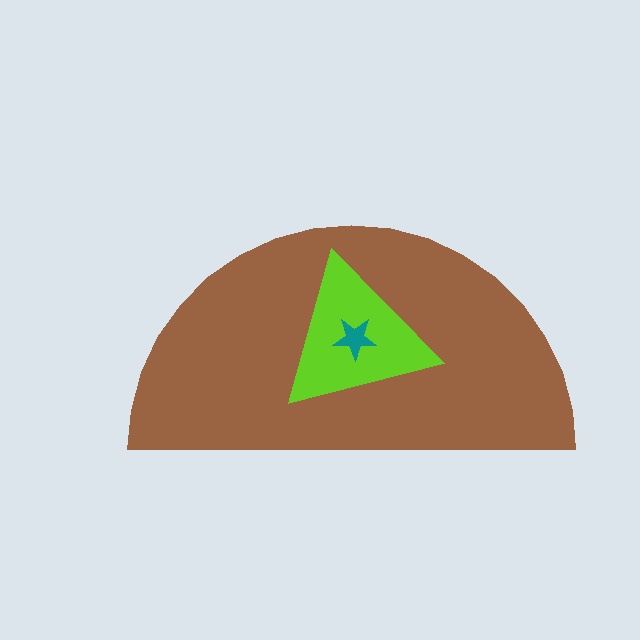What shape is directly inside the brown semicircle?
The lime triangle.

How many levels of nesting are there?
3.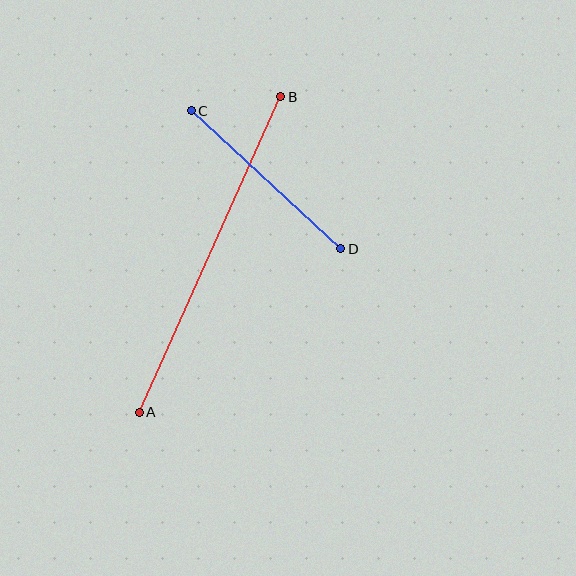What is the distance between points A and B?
The distance is approximately 346 pixels.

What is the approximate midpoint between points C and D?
The midpoint is at approximately (266, 180) pixels.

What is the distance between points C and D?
The distance is approximately 204 pixels.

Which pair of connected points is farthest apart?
Points A and B are farthest apart.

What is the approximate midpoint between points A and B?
The midpoint is at approximately (210, 254) pixels.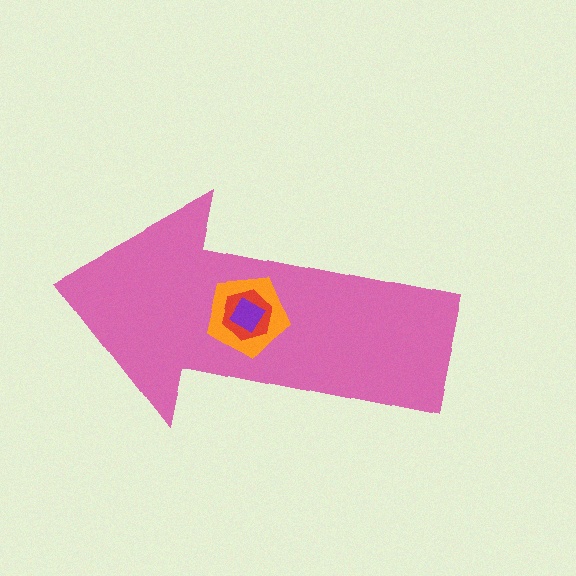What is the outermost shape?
The pink arrow.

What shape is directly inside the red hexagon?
The purple diamond.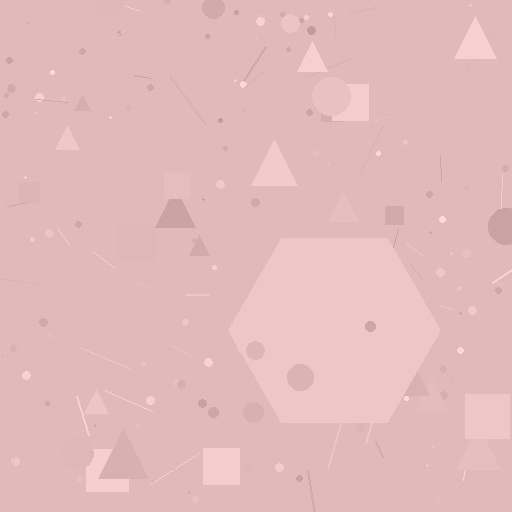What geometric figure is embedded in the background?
A hexagon is embedded in the background.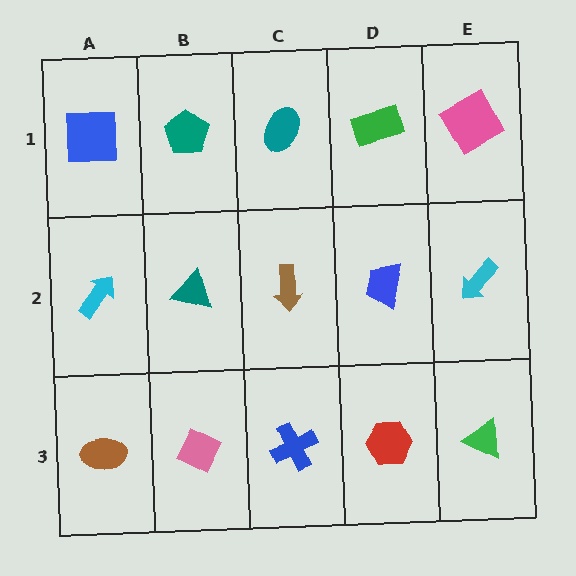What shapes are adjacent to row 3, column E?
A cyan arrow (row 2, column E), a red hexagon (row 3, column D).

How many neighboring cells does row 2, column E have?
3.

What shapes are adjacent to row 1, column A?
A cyan arrow (row 2, column A), a teal pentagon (row 1, column B).